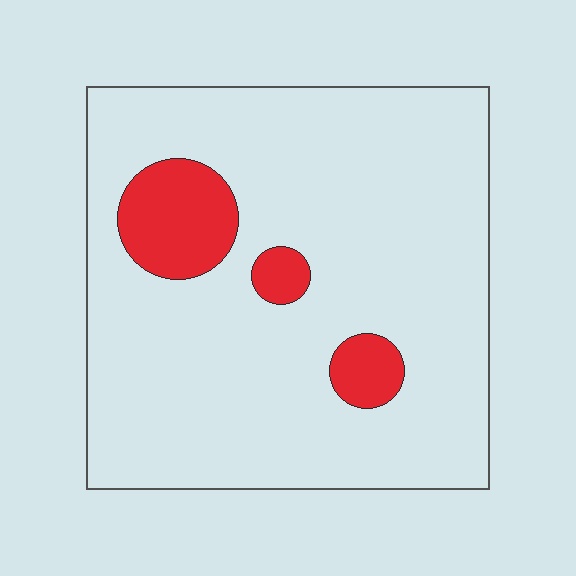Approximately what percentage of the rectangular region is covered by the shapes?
Approximately 10%.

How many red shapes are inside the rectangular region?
3.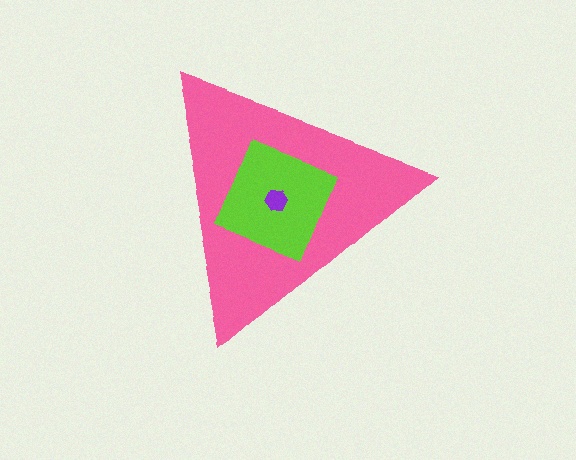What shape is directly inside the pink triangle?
The lime square.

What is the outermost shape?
The pink triangle.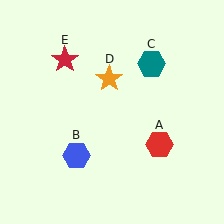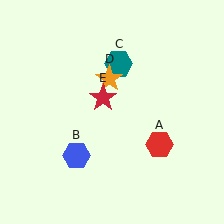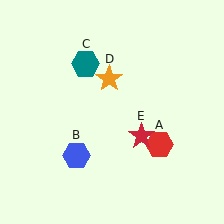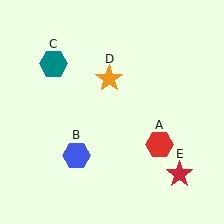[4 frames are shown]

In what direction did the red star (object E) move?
The red star (object E) moved down and to the right.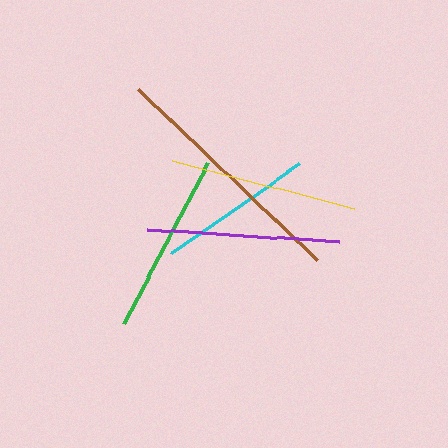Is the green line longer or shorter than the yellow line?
The yellow line is longer than the green line.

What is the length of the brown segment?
The brown segment is approximately 248 pixels long.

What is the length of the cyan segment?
The cyan segment is approximately 156 pixels long.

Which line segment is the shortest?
The cyan line is the shortest at approximately 156 pixels.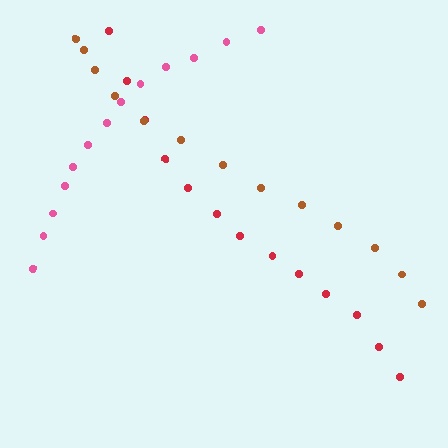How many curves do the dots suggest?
There are 3 distinct paths.